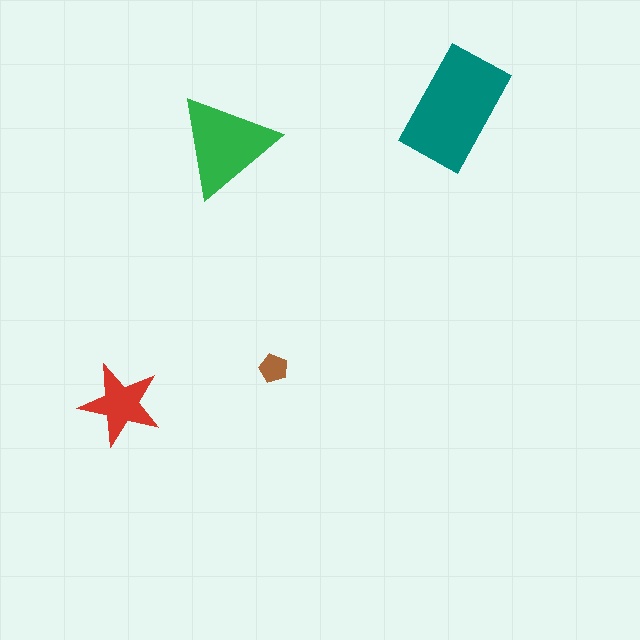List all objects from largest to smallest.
The teal rectangle, the green triangle, the red star, the brown pentagon.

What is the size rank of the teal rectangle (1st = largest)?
1st.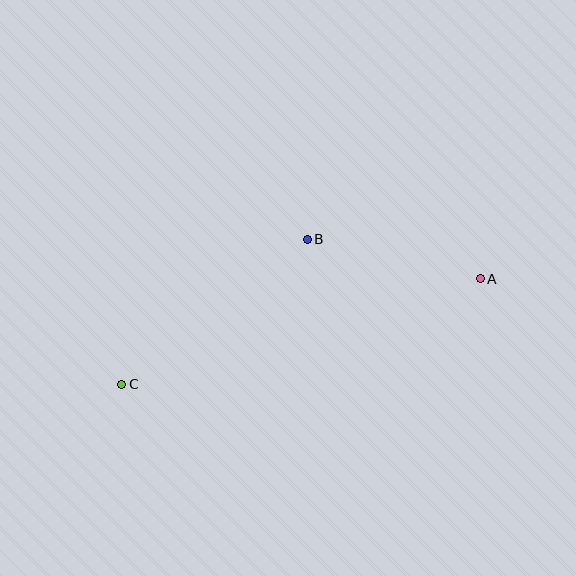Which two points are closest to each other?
Points A and B are closest to each other.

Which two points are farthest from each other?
Points A and C are farthest from each other.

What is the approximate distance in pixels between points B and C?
The distance between B and C is approximately 235 pixels.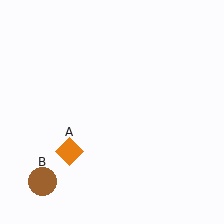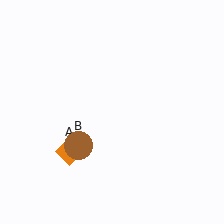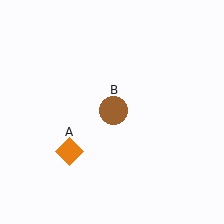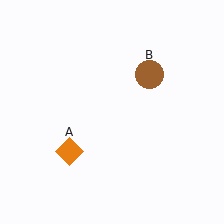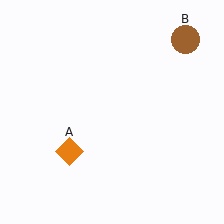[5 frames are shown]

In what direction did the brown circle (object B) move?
The brown circle (object B) moved up and to the right.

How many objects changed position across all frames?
1 object changed position: brown circle (object B).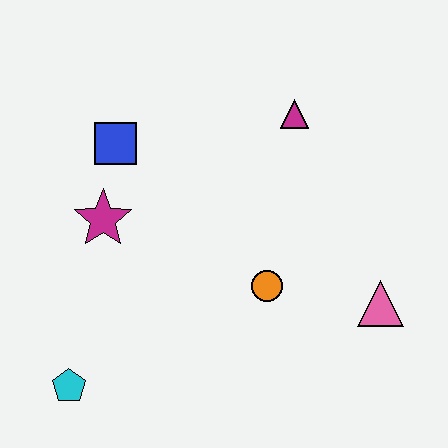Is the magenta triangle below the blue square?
No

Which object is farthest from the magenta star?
The pink triangle is farthest from the magenta star.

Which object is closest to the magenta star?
The blue square is closest to the magenta star.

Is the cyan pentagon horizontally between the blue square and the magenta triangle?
No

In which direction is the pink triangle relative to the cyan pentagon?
The pink triangle is to the right of the cyan pentagon.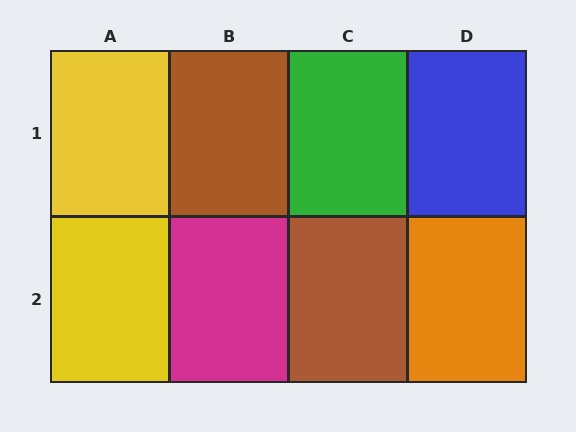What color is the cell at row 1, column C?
Green.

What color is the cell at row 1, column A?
Yellow.